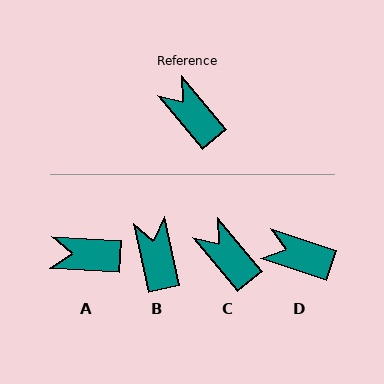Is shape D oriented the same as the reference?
No, it is off by about 31 degrees.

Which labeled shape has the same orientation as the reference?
C.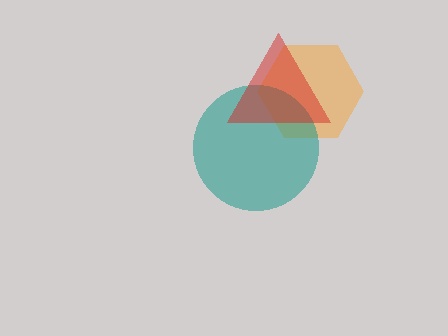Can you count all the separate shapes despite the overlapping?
Yes, there are 3 separate shapes.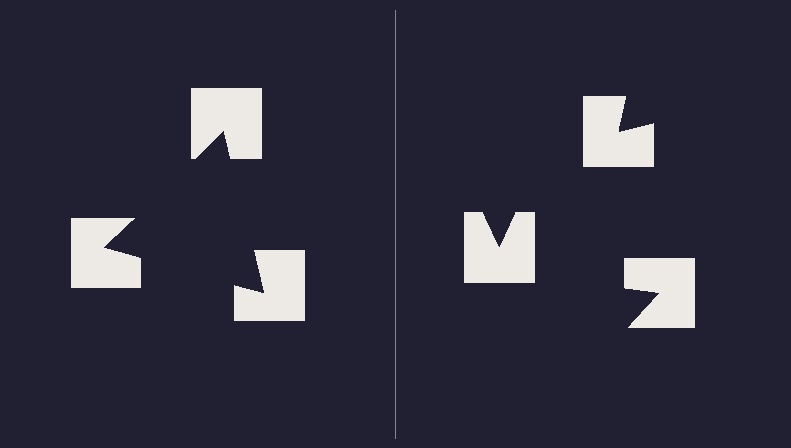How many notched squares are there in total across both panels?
6 — 3 on each side.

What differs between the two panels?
The notched squares are positioned identically on both sides; only the wedge orientations differ. On the left they align to a triangle; on the right they are misaligned.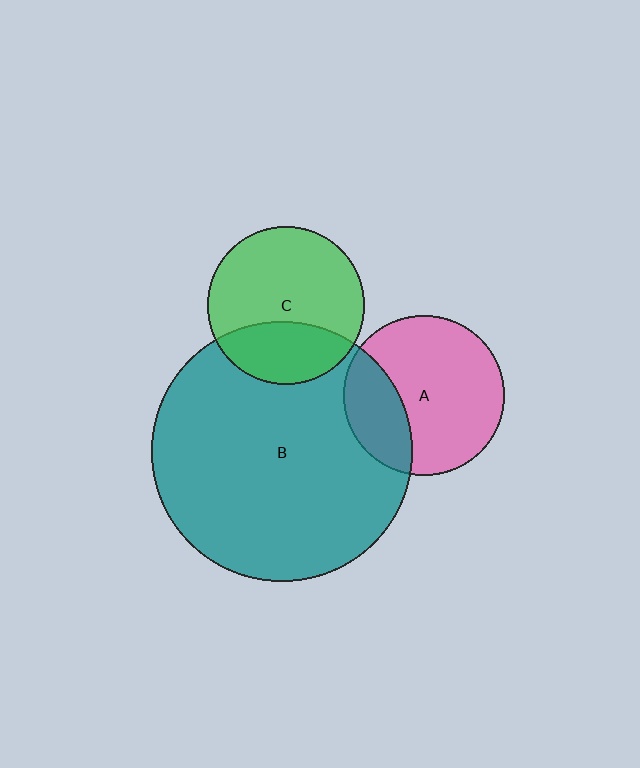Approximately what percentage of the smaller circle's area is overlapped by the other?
Approximately 30%.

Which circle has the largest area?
Circle B (teal).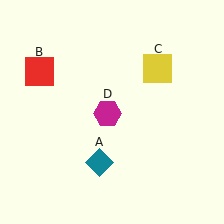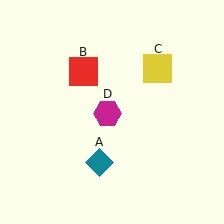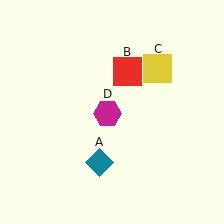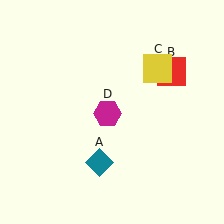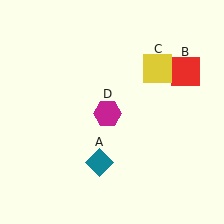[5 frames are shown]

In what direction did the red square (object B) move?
The red square (object B) moved right.